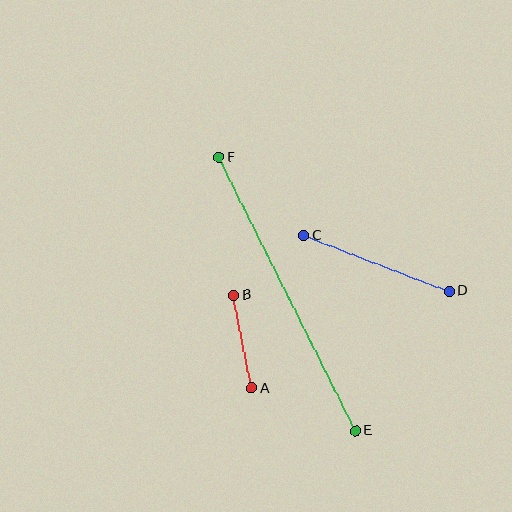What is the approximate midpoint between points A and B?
The midpoint is at approximately (243, 342) pixels.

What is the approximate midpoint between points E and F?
The midpoint is at approximately (287, 294) pixels.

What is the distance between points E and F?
The distance is approximately 305 pixels.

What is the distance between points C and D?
The distance is approximately 156 pixels.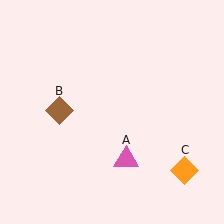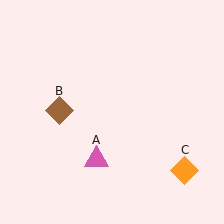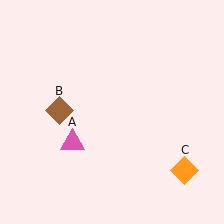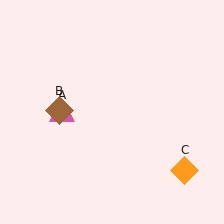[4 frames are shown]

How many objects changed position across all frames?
1 object changed position: pink triangle (object A).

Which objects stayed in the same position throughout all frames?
Brown diamond (object B) and orange diamond (object C) remained stationary.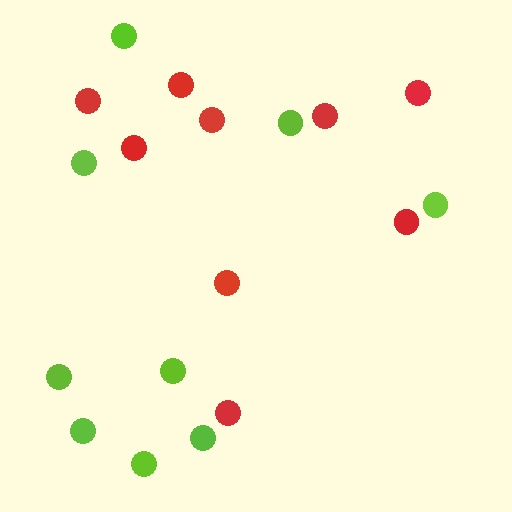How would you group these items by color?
There are 2 groups: one group of red circles (9) and one group of lime circles (9).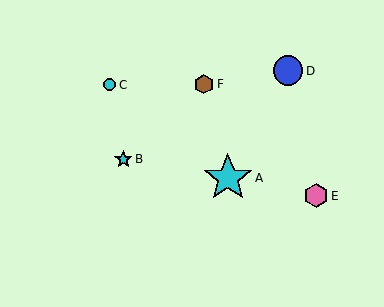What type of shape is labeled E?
Shape E is a pink hexagon.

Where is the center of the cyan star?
The center of the cyan star is at (123, 159).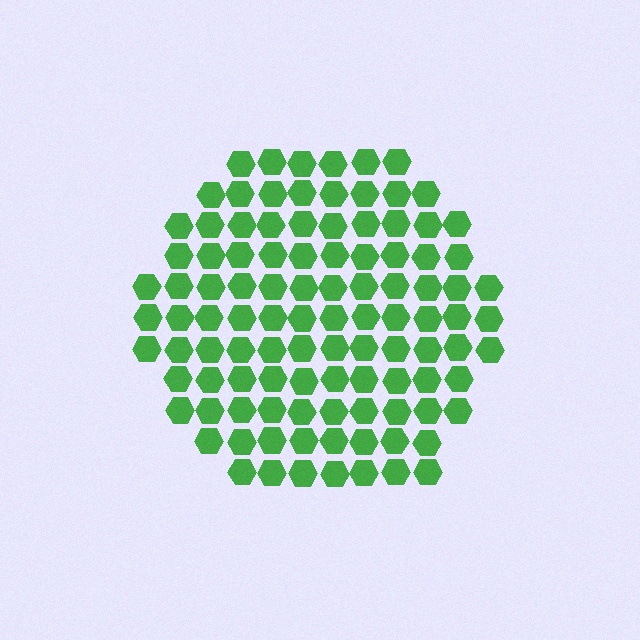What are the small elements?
The small elements are hexagons.